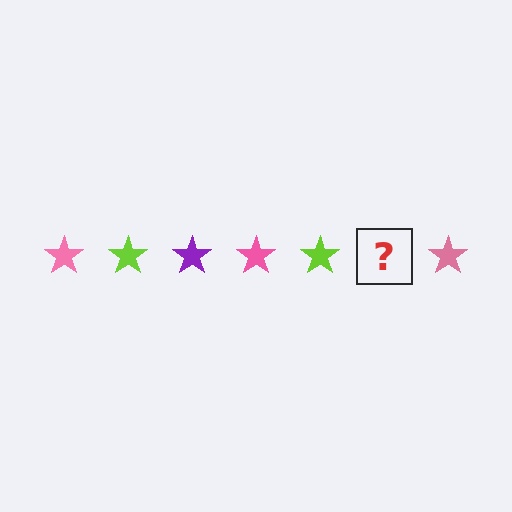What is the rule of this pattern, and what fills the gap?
The rule is that the pattern cycles through pink, lime, purple stars. The gap should be filled with a purple star.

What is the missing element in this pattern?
The missing element is a purple star.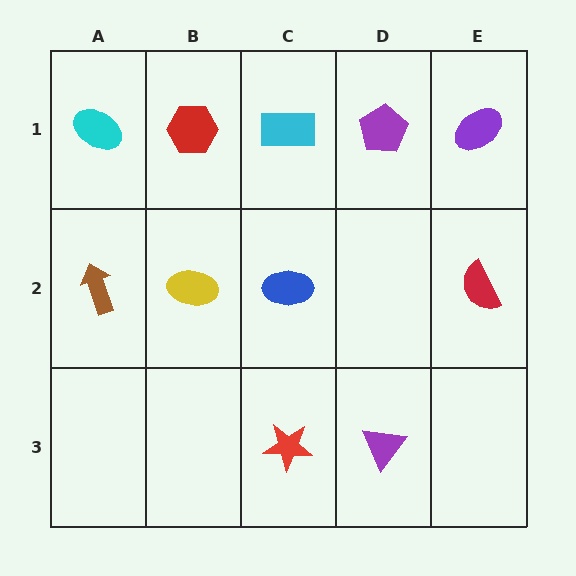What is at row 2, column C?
A blue ellipse.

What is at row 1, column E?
A purple ellipse.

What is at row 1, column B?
A red hexagon.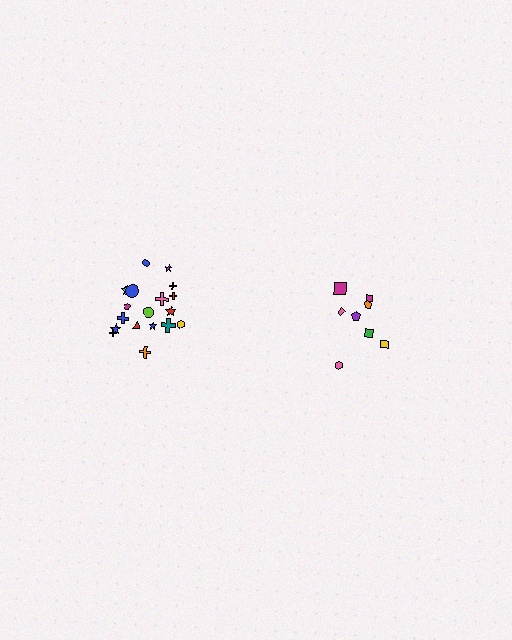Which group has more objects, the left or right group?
The left group.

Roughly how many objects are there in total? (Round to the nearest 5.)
Roughly 25 objects in total.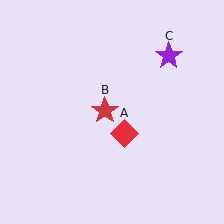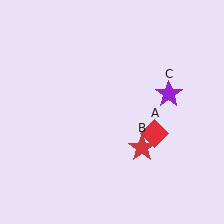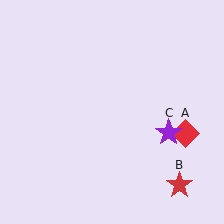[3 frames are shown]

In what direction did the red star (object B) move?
The red star (object B) moved down and to the right.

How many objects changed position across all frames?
3 objects changed position: red diamond (object A), red star (object B), purple star (object C).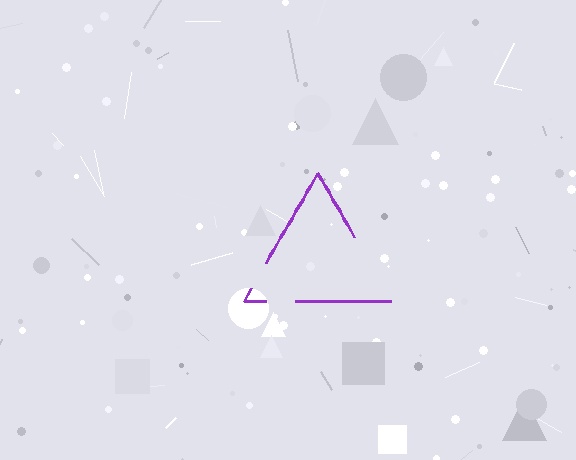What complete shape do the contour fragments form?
The contour fragments form a triangle.